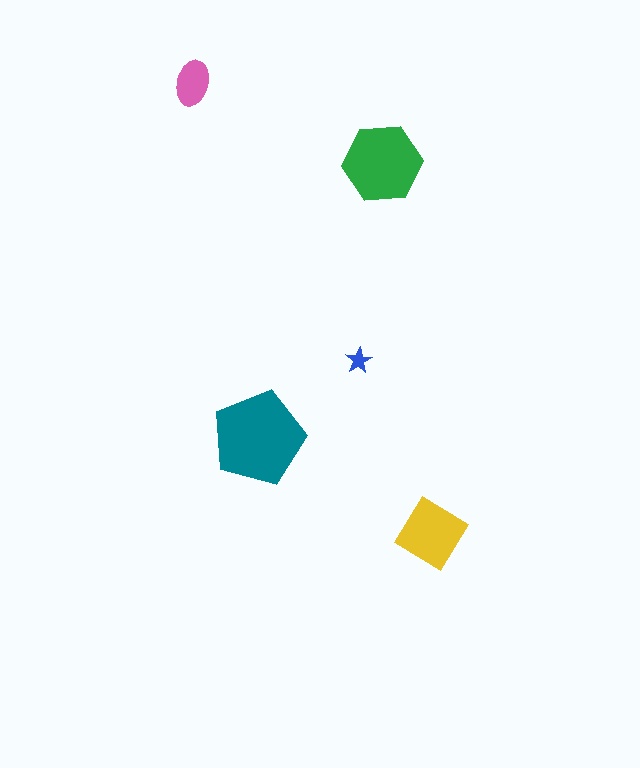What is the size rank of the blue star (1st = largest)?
5th.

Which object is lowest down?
The yellow diamond is bottommost.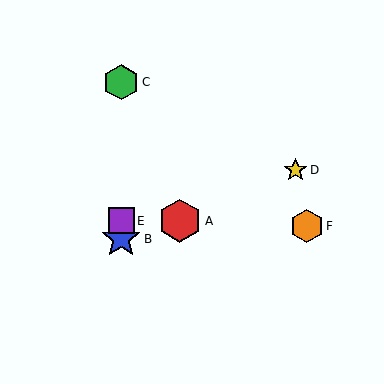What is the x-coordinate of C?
Object C is at x≈121.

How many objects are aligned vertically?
3 objects (B, C, E) are aligned vertically.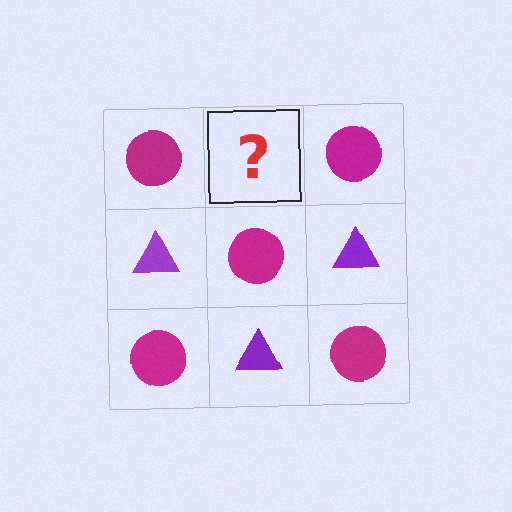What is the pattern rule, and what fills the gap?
The rule is that it alternates magenta circle and purple triangle in a checkerboard pattern. The gap should be filled with a purple triangle.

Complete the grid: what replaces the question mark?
The question mark should be replaced with a purple triangle.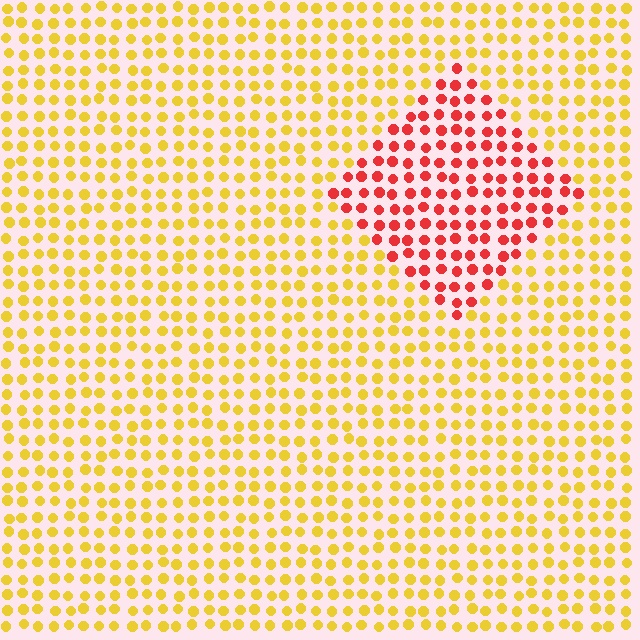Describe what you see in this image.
The image is filled with small yellow elements in a uniform arrangement. A diamond-shaped region is visible where the elements are tinted to a slightly different hue, forming a subtle color boundary.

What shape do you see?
I see a diamond.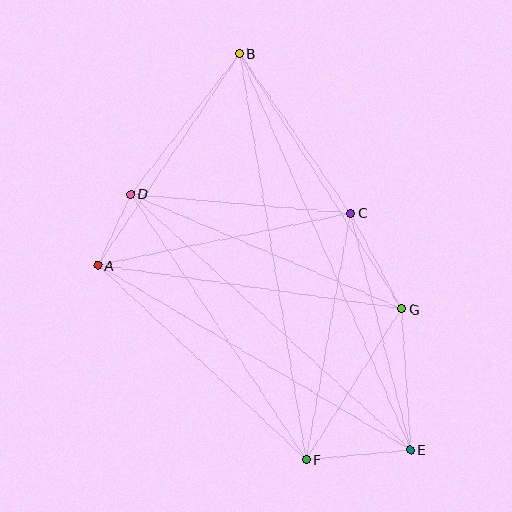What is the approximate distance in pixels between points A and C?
The distance between A and C is approximately 258 pixels.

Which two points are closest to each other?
Points A and D are closest to each other.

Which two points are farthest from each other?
Points B and E are farthest from each other.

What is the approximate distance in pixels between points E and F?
The distance between E and F is approximately 105 pixels.